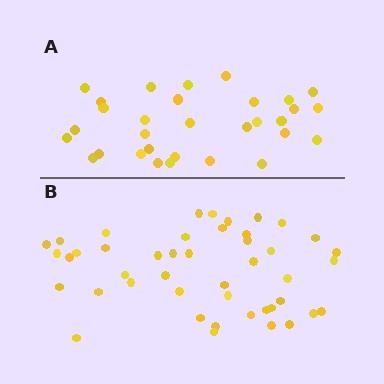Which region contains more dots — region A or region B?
Region B (the bottom region) has more dots.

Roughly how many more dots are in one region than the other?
Region B has approximately 15 more dots than region A.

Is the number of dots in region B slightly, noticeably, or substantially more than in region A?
Region B has substantially more. The ratio is roughly 1.5 to 1.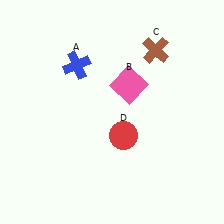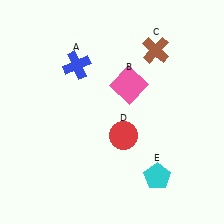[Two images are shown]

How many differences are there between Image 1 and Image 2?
There is 1 difference between the two images.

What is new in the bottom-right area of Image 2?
A cyan pentagon (E) was added in the bottom-right area of Image 2.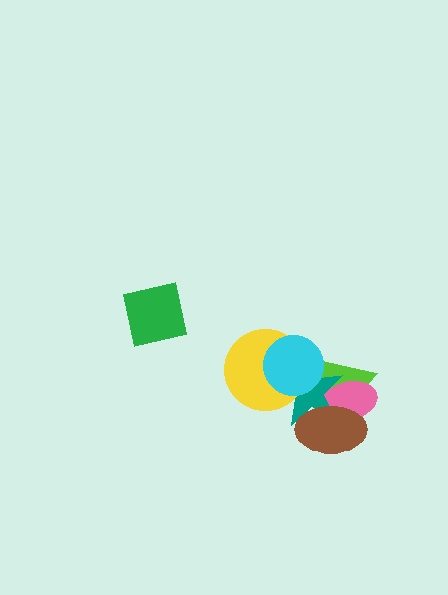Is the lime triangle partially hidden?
Yes, it is partially covered by another shape.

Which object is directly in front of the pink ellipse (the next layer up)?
The teal star is directly in front of the pink ellipse.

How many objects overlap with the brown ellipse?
3 objects overlap with the brown ellipse.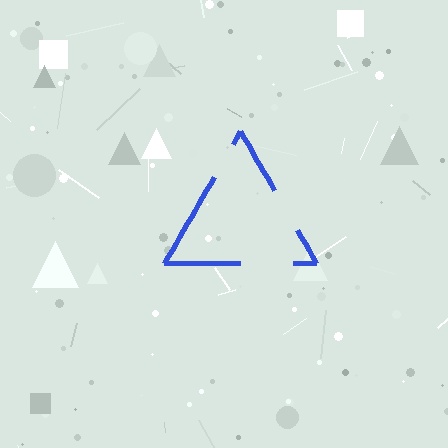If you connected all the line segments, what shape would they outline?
They would outline a triangle.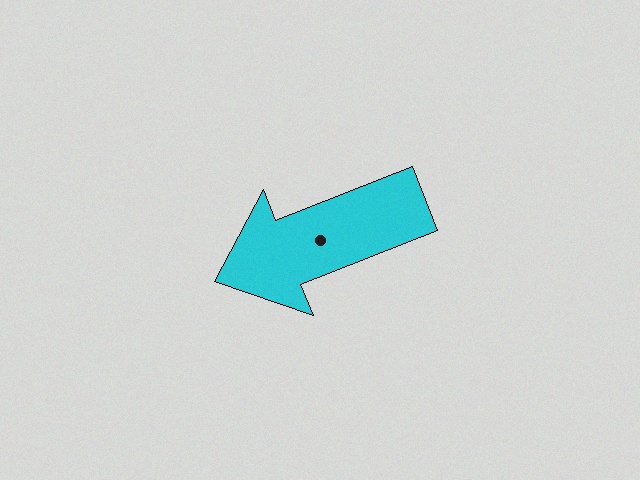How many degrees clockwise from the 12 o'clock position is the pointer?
Approximately 249 degrees.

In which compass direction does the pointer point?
West.